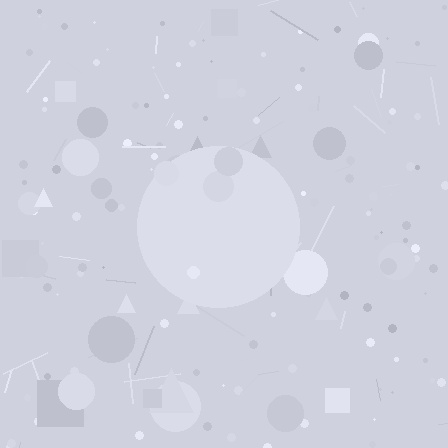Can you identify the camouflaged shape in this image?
The camouflaged shape is a circle.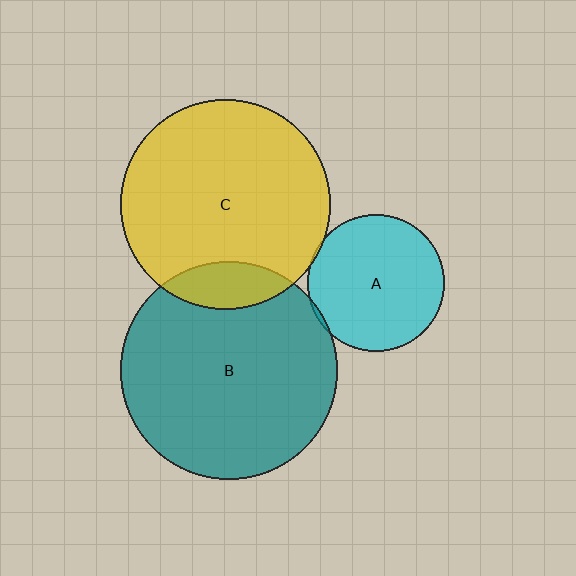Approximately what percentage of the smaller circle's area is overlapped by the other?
Approximately 15%.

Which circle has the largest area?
Circle B (teal).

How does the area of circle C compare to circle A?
Approximately 2.3 times.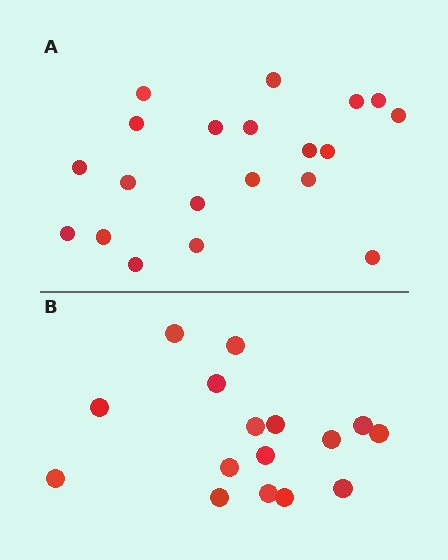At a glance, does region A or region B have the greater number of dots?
Region A (the top region) has more dots.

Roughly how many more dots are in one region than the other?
Region A has about 4 more dots than region B.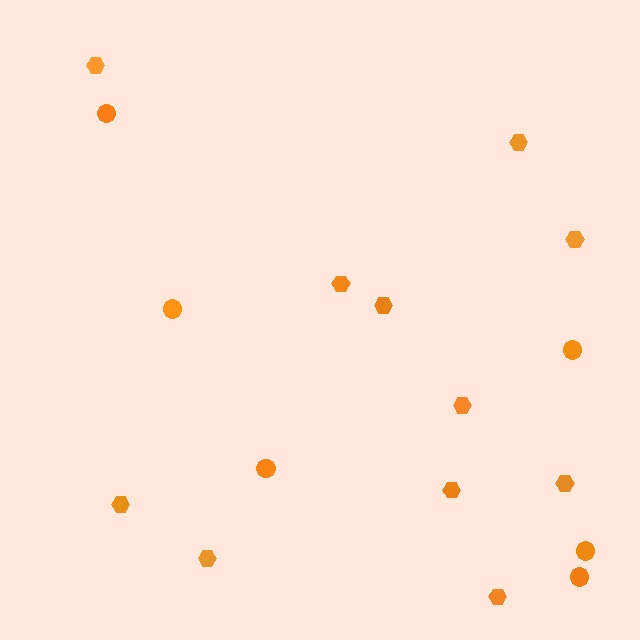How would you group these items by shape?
There are 2 groups: one group of hexagons (11) and one group of circles (6).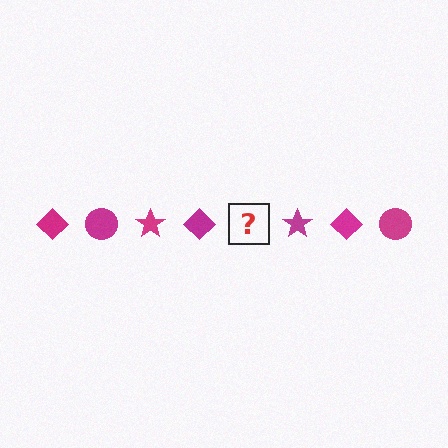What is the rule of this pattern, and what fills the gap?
The rule is that the pattern cycles through diamond, circle, star shapes in magenta. The gap should be filled with a magenta circle.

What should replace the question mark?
The question mark should be replaced with a magenta circle.